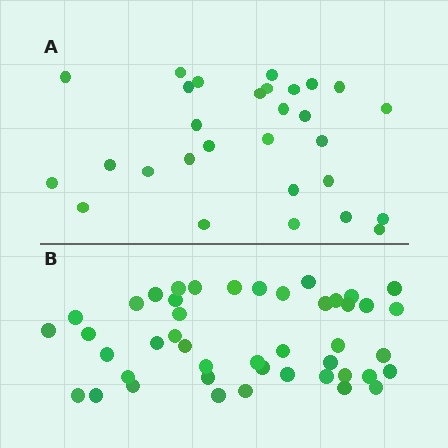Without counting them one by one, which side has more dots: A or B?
Region B (the bottom region) has more dots.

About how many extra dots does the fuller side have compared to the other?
Region B has approximately 15 more dots than region A.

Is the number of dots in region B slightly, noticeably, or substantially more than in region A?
Region B has substantially more. The ratio is roughly 1.6 to 1.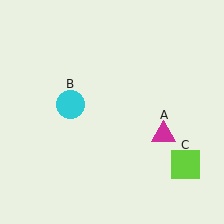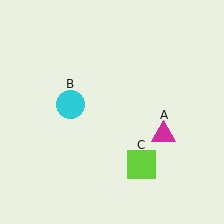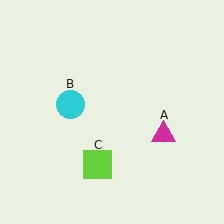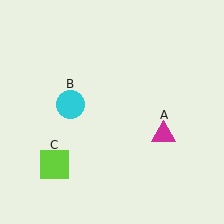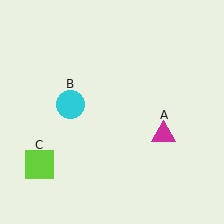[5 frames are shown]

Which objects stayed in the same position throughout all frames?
Magenta triangle (object A) and cyan circle (object B) remained stationary.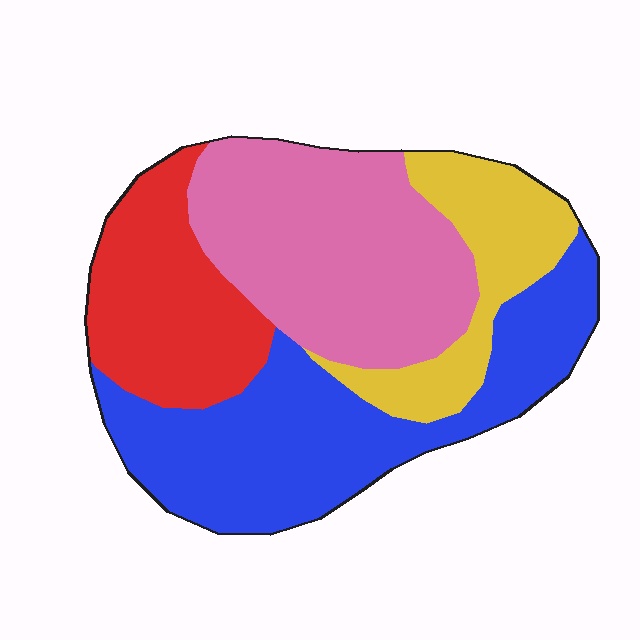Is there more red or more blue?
Blue.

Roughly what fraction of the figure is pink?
Pink takes up about one third (1/3) of the figure.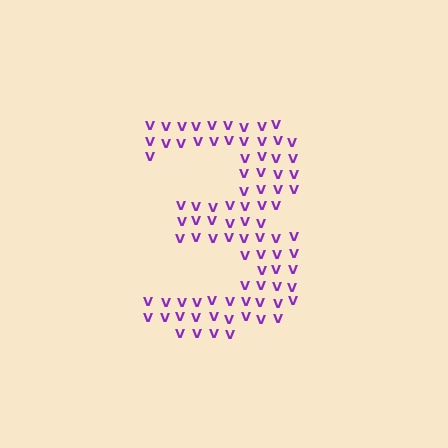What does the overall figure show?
The overall figure shows the digit 3.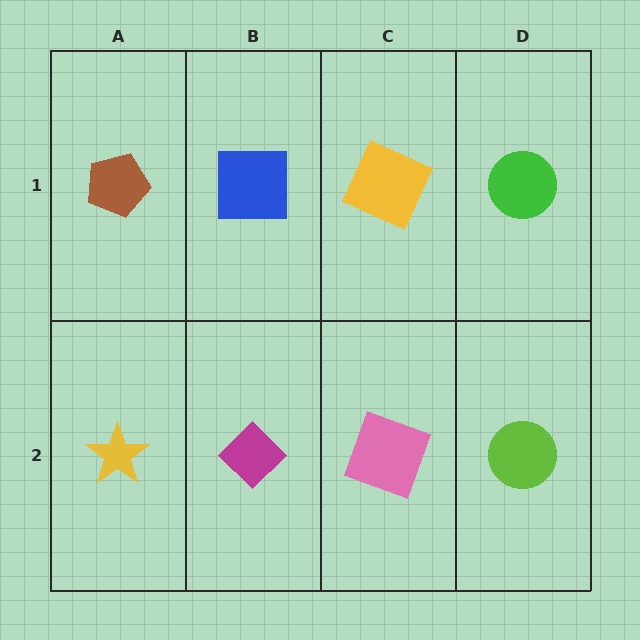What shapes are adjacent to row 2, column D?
A green circle (row 1, column D), a pink square (row 2, column C).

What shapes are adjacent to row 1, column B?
A magenta diamond (row 2, column B), a brown pentagon (row 1, column A), a yellow square (row 1, column C).